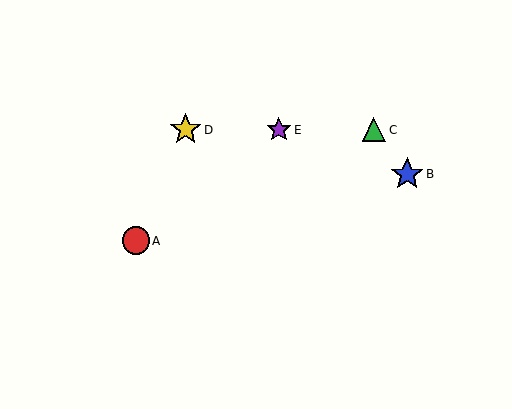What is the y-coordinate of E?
Object E is at y≈130.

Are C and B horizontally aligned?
No, C is at y≈130 and B is at y≈174.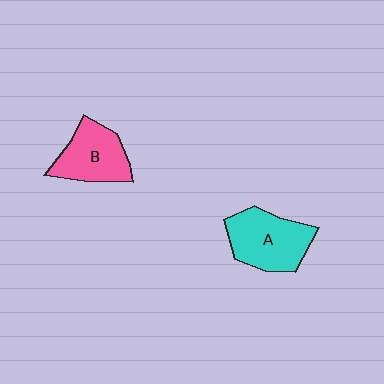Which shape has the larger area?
Shape A (cyan).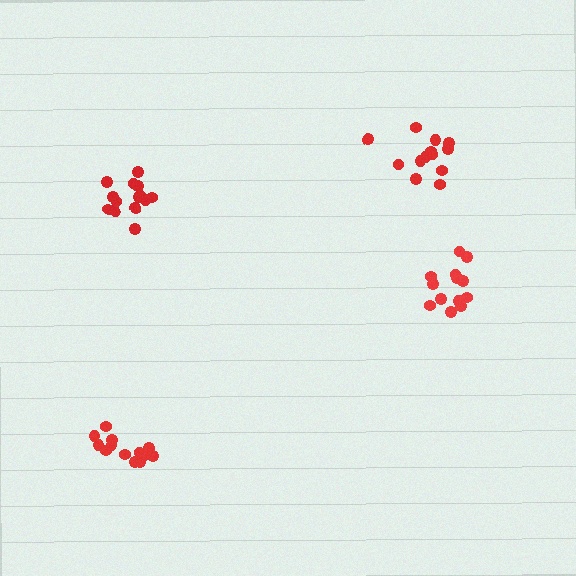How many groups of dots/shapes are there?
There are 4 groups.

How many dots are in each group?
Group 1: 13 dots, Group 2: 14 dots, Group 3: 13 dots, Group 4: 14 dots (54 total).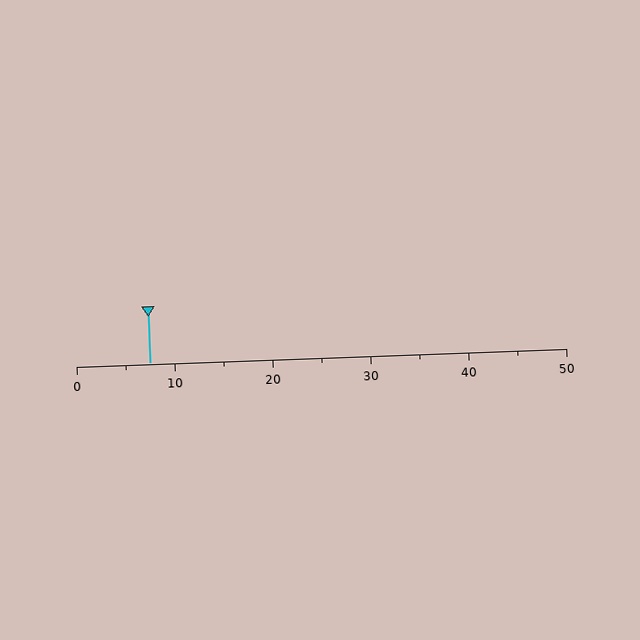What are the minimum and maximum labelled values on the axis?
The axis runs from 0 to 50.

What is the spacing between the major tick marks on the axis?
The major ticks are spaced 10 apart.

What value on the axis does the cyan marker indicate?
The marker indicates approximately 7.5.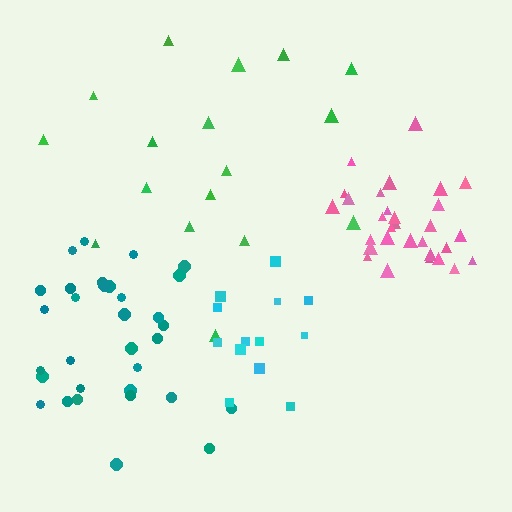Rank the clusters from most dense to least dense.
pink, teal, cyan, green.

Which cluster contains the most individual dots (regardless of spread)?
Teal (32).